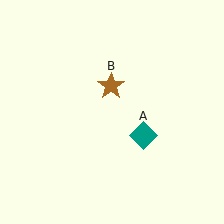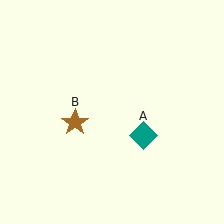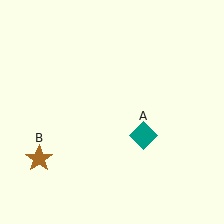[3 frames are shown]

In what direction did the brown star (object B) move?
The brown star (object B) moved down and to the left.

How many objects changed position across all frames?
1 object changed position: brown star (object B).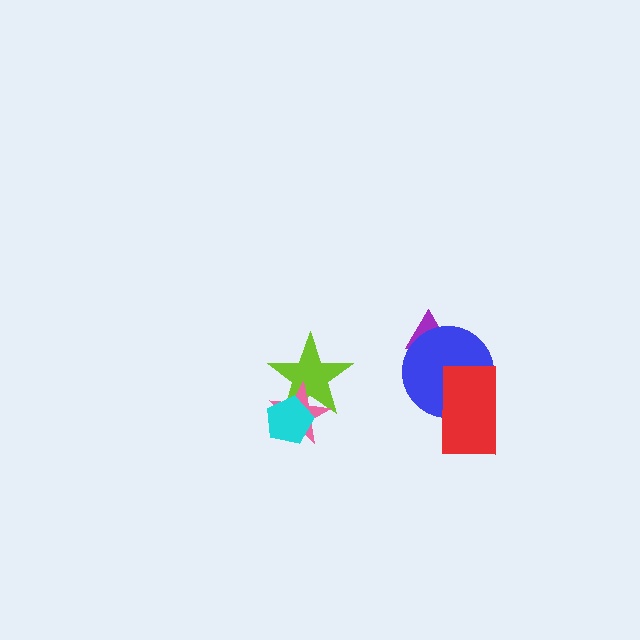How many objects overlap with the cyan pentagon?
2 objects overlap with the cyan pentagon.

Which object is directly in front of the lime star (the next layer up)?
The pink star is directly in front of the lime star.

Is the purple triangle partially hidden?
Yes, it is partially covered by another shape.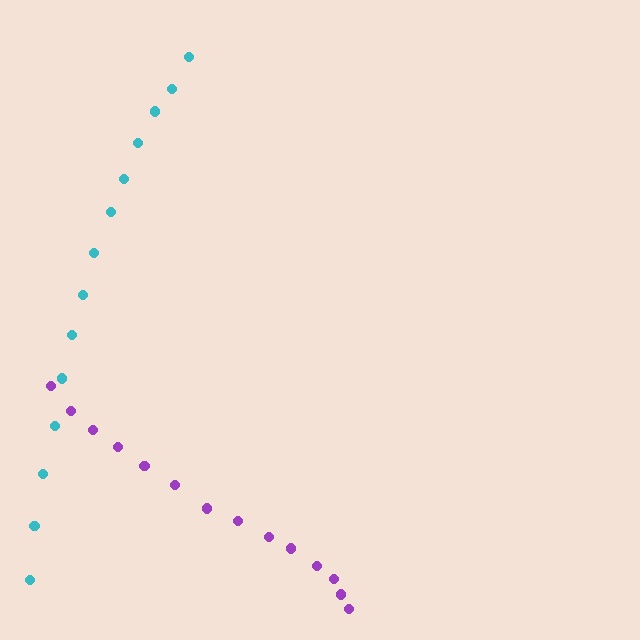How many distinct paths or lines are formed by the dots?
There are 2 distinct paths.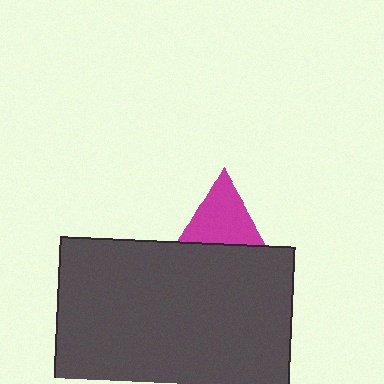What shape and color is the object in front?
The object in front is a dark gray rectangle.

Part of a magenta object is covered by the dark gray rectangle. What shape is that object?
It is a triangle.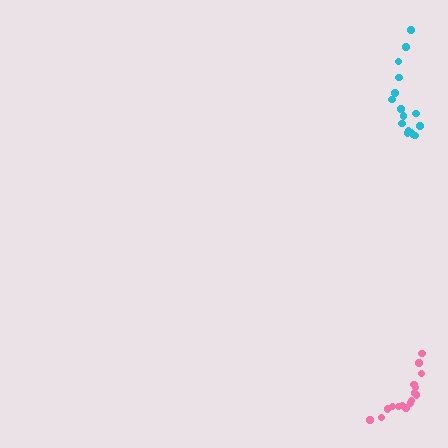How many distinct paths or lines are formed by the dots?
There are 2 distinct paths.